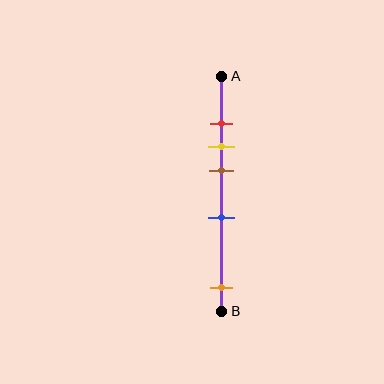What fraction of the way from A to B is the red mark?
The red mark is approximately 20% (0.2) of the way from A to B.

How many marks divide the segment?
There are 5 marks dividing the segment.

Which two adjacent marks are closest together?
The red and yellow marks are the closest adjacent pair.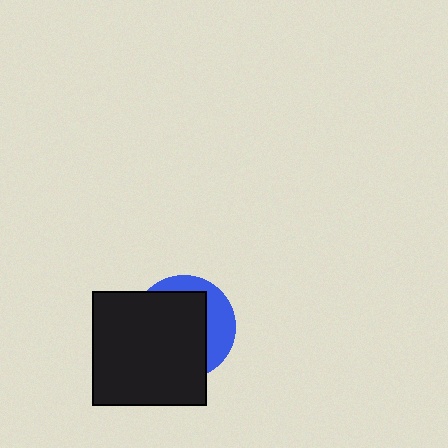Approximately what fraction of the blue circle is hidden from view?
Roughly 69% of the blue circle is hidden behind the black square.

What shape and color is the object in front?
The object in front is a black square.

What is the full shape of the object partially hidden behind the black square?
The partially hidden object is a blue circle.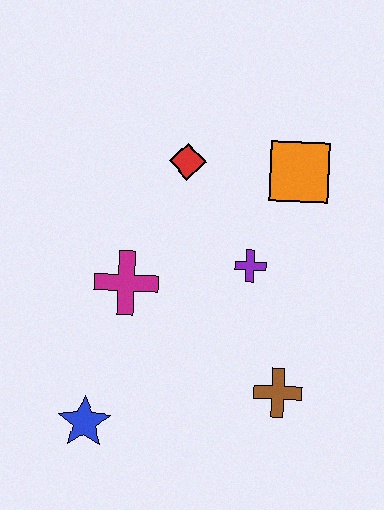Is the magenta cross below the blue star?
No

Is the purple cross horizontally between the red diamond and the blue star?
No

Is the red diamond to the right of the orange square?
No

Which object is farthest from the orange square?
The blue star is farthest from the orange square.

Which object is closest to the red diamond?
The orange square is closest to the red diamond.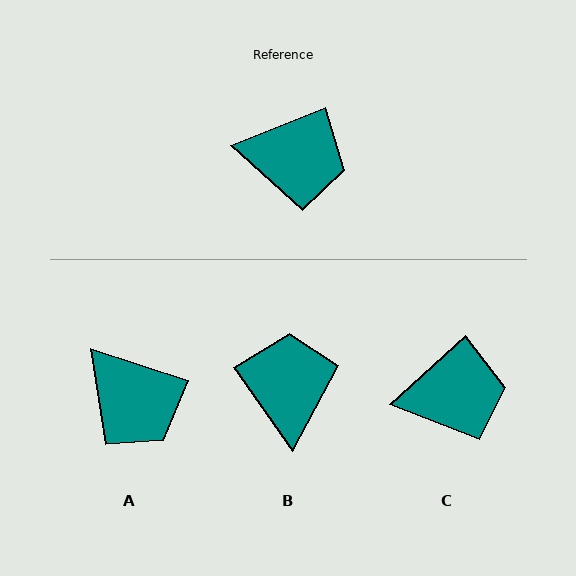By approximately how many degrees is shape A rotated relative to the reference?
Approximately 39 degrees clockwise.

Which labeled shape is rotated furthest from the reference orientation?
B, about 103 degrees away.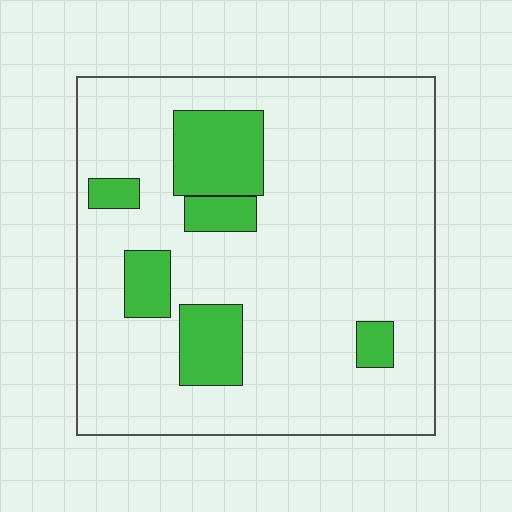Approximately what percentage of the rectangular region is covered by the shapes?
Approximately 15%.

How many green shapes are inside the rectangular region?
6.